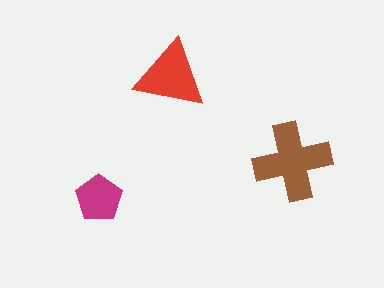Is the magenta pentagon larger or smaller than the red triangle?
Smaller.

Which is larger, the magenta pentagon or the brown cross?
The brown cross.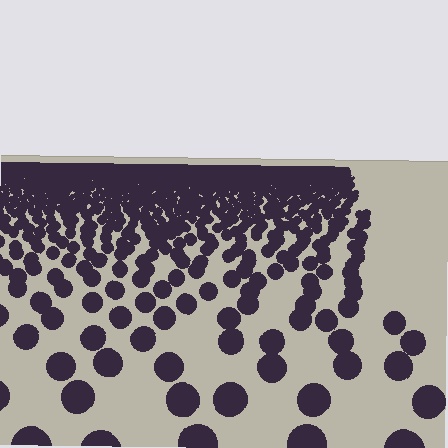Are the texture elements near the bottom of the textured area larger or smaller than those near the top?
Larger. Near the bottom, elements are closer to the viewer and appear at a bigger on-screen size.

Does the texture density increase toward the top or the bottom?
Density increases toward the top.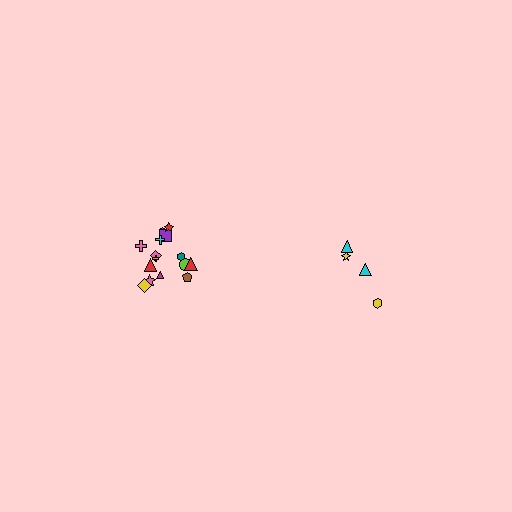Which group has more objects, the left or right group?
The left group.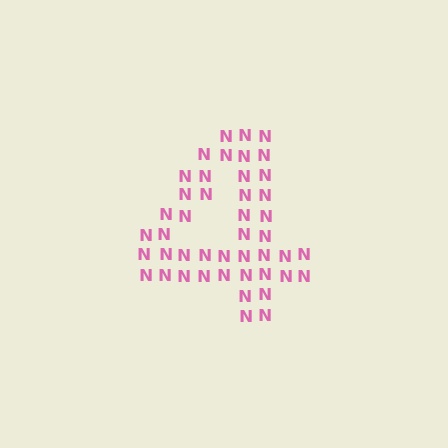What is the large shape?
The large shape is the digit 4.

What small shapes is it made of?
It is made of small letter N's.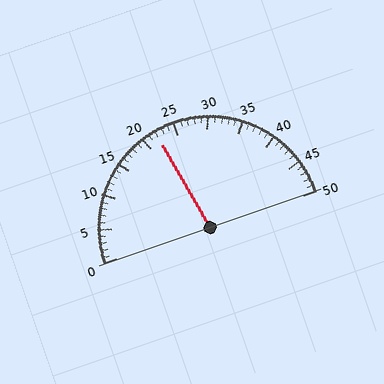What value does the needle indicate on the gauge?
The needle indicates approximately 22.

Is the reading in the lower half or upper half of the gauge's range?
The reading is in the lower half of the range (0 to 50).